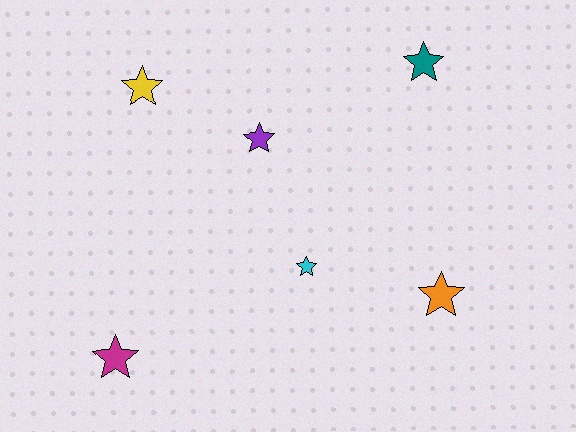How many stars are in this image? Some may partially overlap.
There are 6 stars.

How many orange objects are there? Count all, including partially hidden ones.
There is 1 orange object.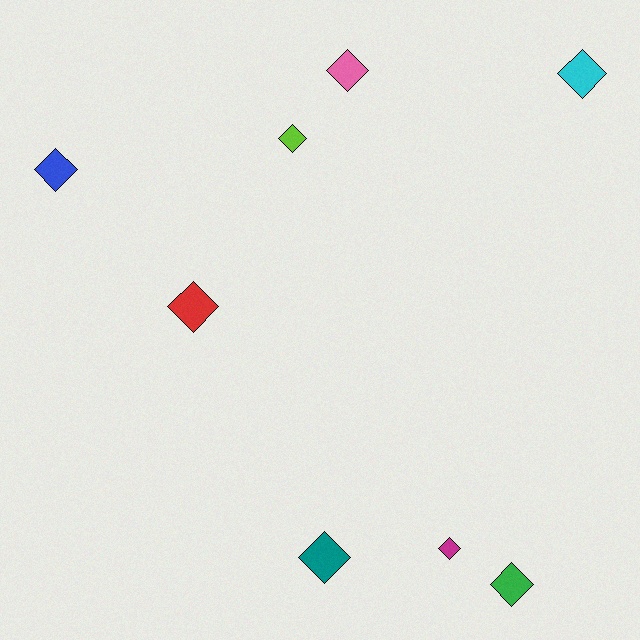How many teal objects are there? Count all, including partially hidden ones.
There is 1 teal object.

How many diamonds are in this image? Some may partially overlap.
There are 8 diamonds.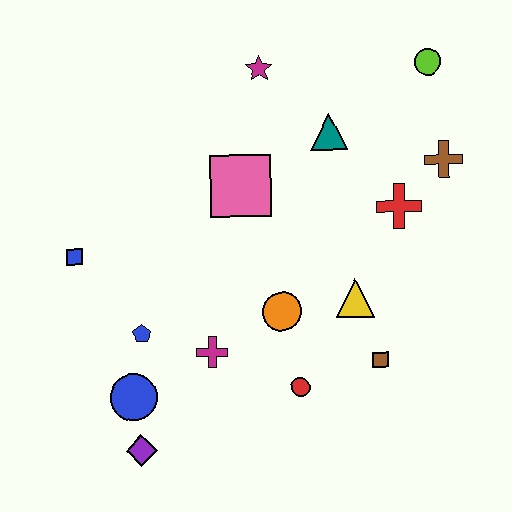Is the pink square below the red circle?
No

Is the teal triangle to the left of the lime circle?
Yes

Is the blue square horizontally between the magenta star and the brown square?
No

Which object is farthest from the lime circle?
The purple diamond is farthest from the lime circle.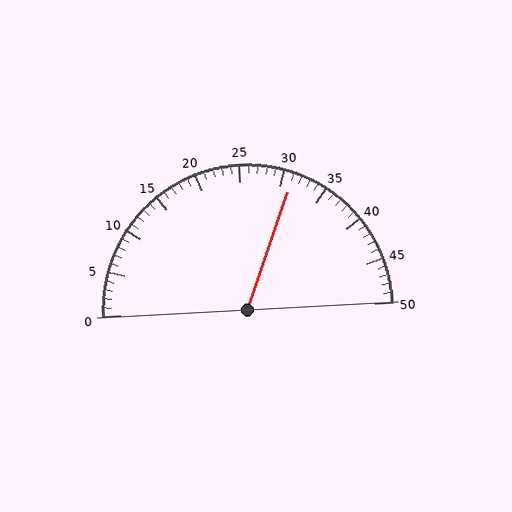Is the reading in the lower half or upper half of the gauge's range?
The reading is in the upper half of the range (0 to 50).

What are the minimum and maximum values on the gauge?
The gauge ranges from 0 to 50.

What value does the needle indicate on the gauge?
The needle indicates approximately 31.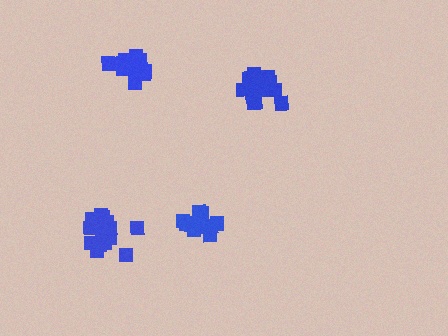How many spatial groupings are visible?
There are 4 spatial groupings.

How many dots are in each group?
Group 1: 14 dots, Group 2: 16 dots, Group 3: 13 dots, Group 4: 19 dots (62 total).